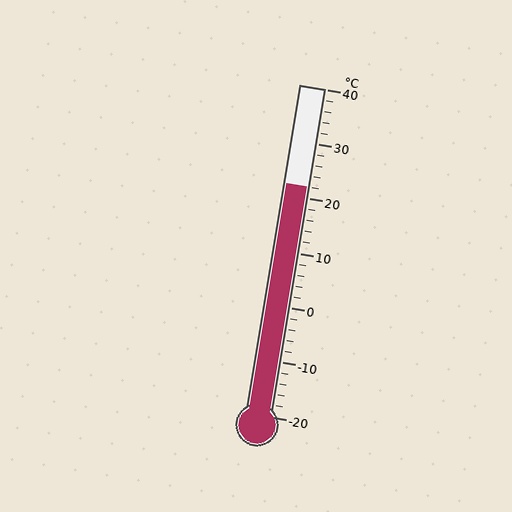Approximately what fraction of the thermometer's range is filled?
The thermometer is filled to approximately 70% of its range.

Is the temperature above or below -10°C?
The temperature is above -10°C.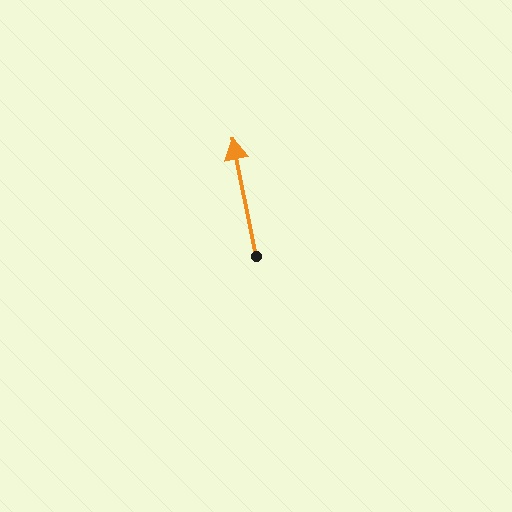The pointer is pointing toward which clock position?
Roughly 12 o'clock.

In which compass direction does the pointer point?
North.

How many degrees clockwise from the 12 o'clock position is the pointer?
Approximately 349 degrees.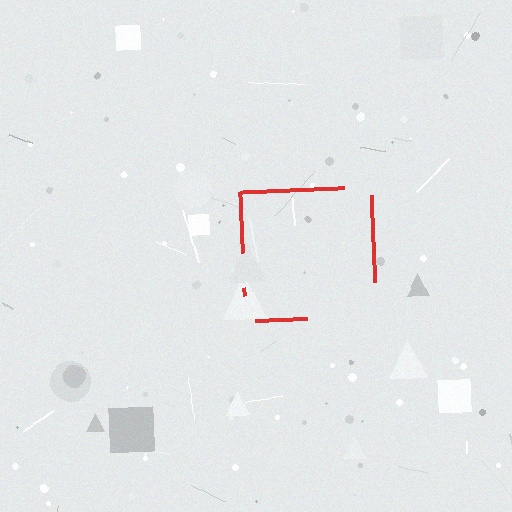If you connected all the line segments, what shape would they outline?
They would outline a square.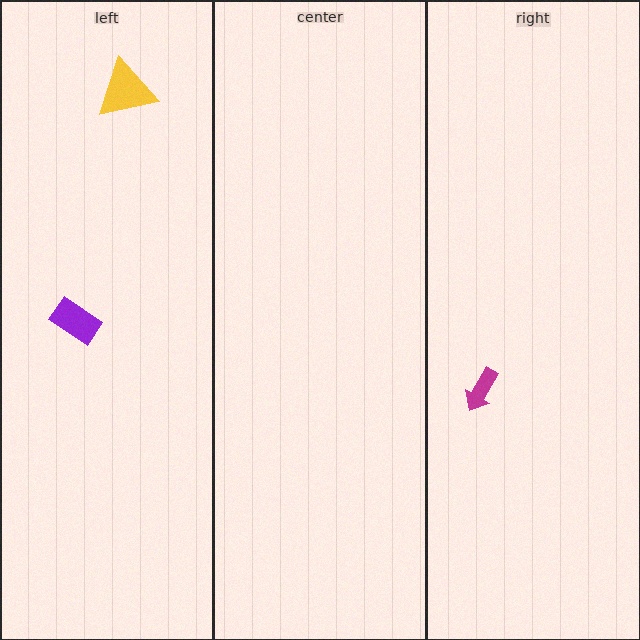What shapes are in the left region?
The purple rectangle, the yellow triangle.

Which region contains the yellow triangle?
The left region.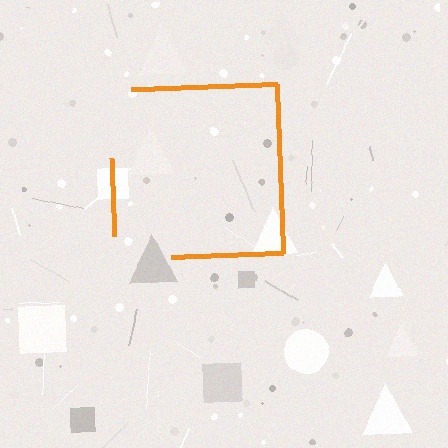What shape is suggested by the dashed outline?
The dashed outline suggests a square.